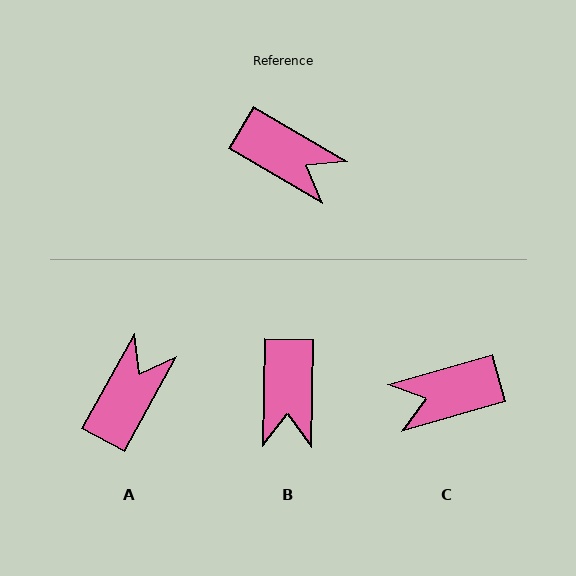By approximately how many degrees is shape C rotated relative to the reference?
Approximately 134 degrees clockwise.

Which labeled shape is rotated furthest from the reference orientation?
C, about 134 degrees away.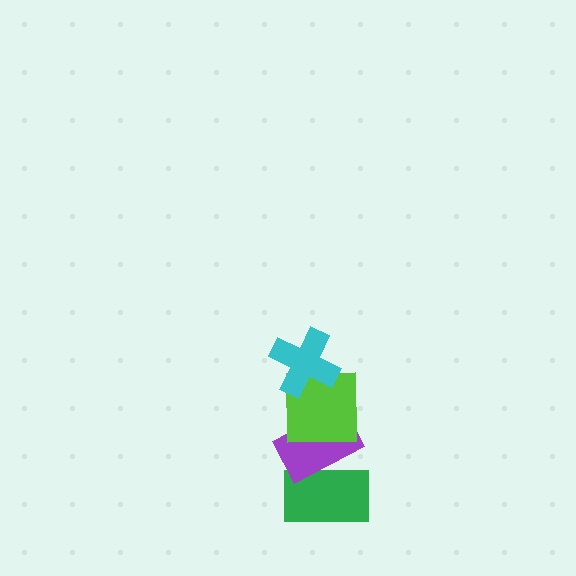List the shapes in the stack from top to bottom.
From top to bottom: the cyan cross, the lime square, the purple rectangle, the green rectangle.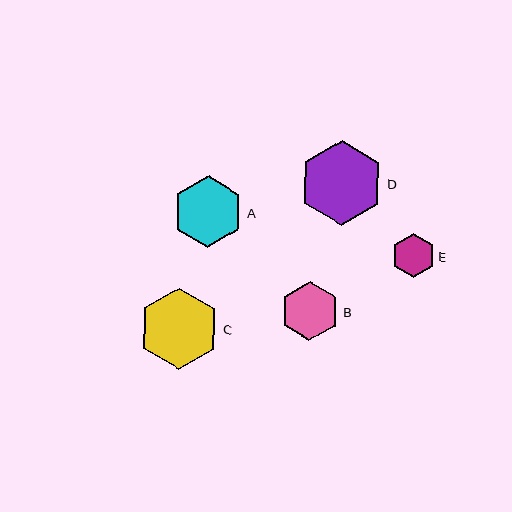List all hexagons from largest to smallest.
From largest to smallest: D, C, A, B, E.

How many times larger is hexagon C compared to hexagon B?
Hexagon C is approximately 1.4 times the size of hexagon B.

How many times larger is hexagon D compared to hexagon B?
Hexagon D is approximately 1.4 times the size of hexagon B.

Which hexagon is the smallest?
Hexagon E is the smallest with a size of approximately 44 pixels.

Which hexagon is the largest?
Hexagon D is the largest with a size of approximately 85 pixels.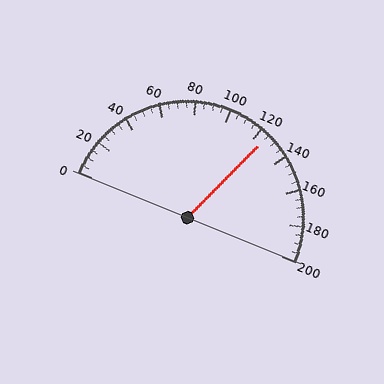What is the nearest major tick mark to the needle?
The nearest major tick mark is 120.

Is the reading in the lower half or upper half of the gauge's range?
The reading is in the upper half of the range (0 to 200).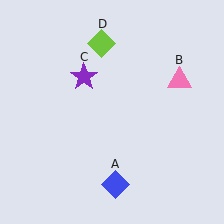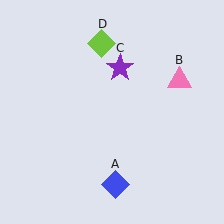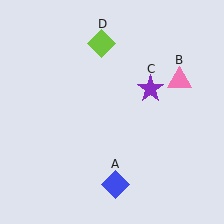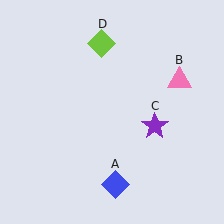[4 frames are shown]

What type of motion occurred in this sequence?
The purple star (object C) rotated clockwise around the center of the scene.